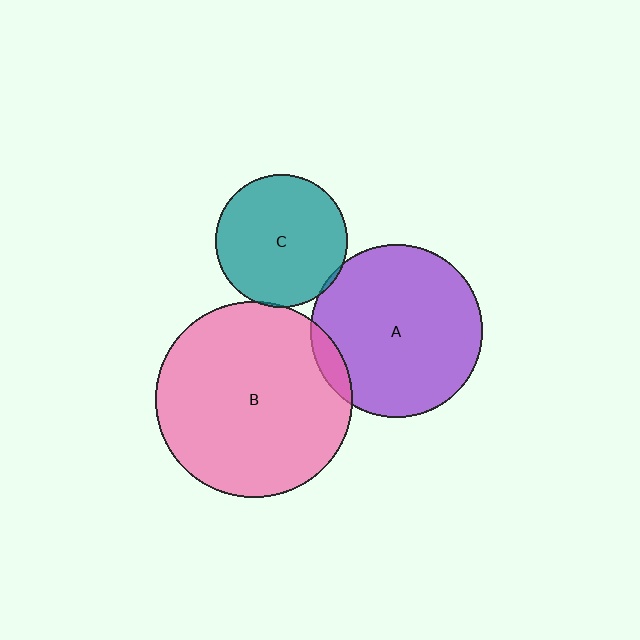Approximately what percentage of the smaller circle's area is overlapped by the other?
Approximately 5%.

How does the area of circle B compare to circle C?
Approximately 2.2 times.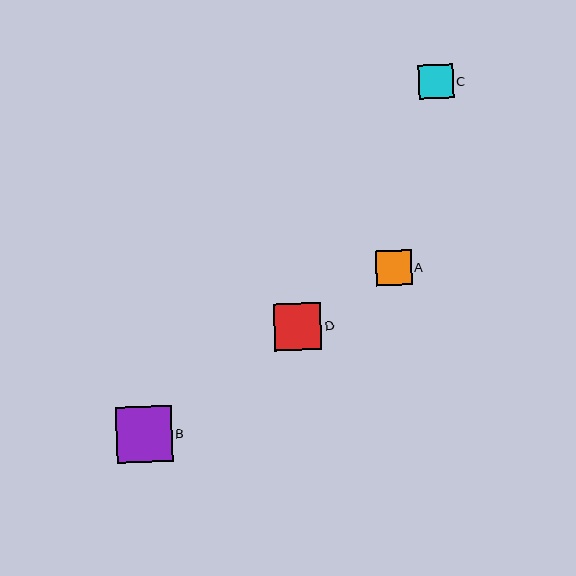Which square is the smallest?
Square C is the smallest with a size of approximately 35 pixels.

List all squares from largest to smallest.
From largest to smallest: B, D, A, C.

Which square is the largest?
Square B is the largest with a size of approximately 56 pixels.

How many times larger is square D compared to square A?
Square D is approximately 1.3 times the size of square A.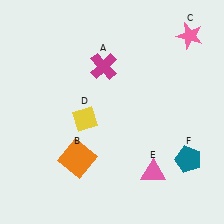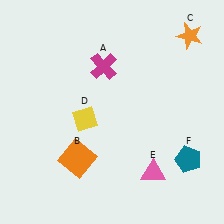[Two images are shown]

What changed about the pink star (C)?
In Image 1, C is pink. In Image 2, it changed to orange.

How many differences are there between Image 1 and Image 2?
There is 1 difference between the two images.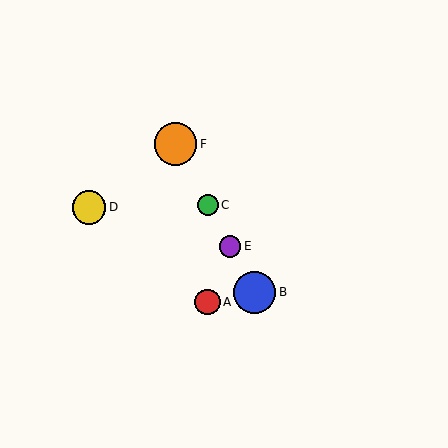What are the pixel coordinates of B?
Object B is at (254, 292).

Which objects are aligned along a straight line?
Objects B, C, E, F are aligned along a straight line.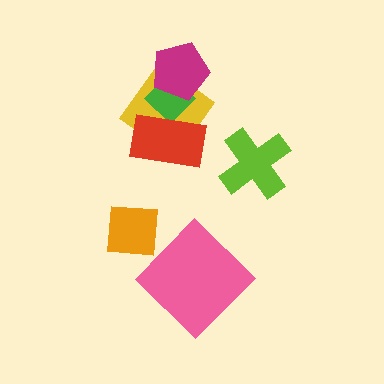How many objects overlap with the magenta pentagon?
2 objects overlap with the magenta pentagon.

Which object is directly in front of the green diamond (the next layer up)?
The magenta pentagon is directly in front of the green diamond.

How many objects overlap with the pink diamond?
0 objects overlap with the pink diamond.